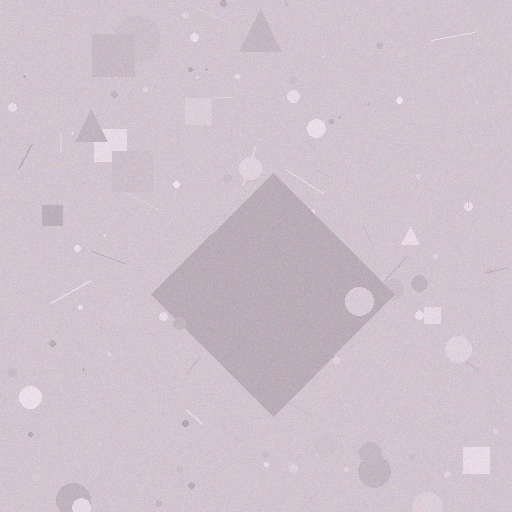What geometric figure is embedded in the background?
A diamond is embedded in the background.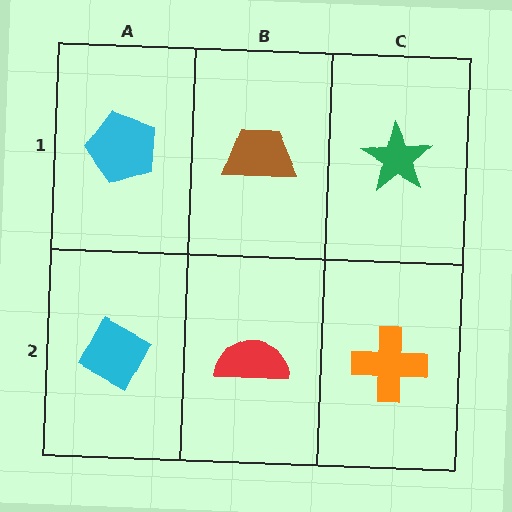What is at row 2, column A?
A cyan diamond.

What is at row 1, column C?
A green star.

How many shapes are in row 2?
3 shapes.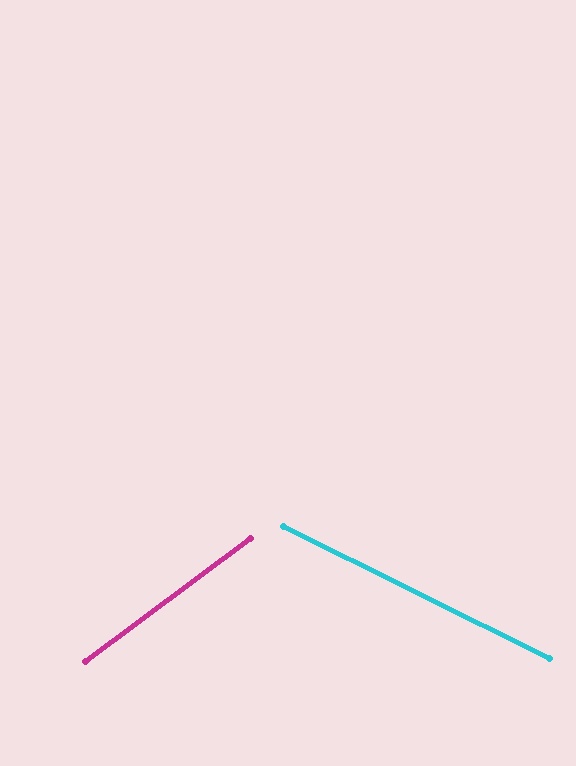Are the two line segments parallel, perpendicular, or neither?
Neither parallel nor perpendicular — they differ by about 63°.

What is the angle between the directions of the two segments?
Approximately 63 degrees.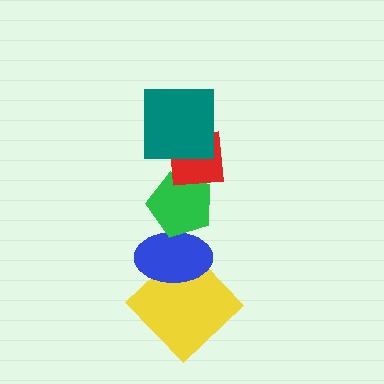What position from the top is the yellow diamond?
The yellow diamond is 5th from the top.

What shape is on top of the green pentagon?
The red square is on top of the green pentagon.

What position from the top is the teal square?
The teal square is 1st from the top.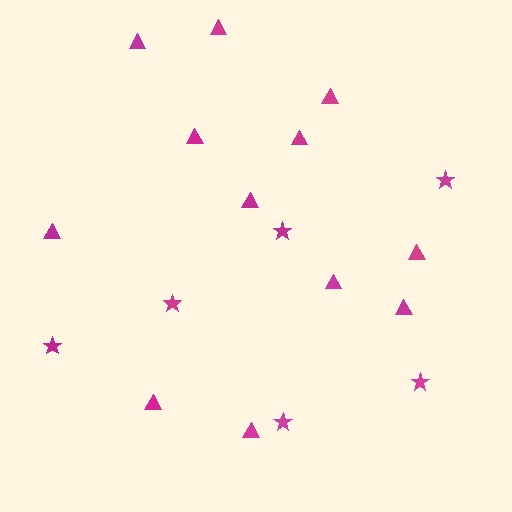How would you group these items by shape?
There are 2 groups: one group of triangles (12) and one group of stars (6).